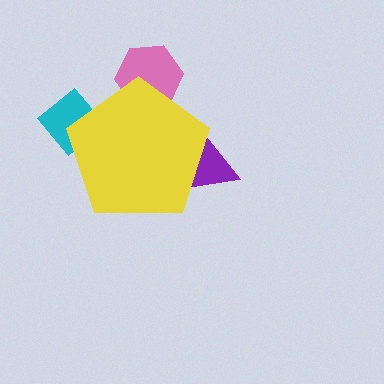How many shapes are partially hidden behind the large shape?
3 shapes are partially hidden.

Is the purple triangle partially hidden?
Yes, the purple triangle is partially hidden behind the yellow pentagon.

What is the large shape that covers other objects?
A yellow pentagon.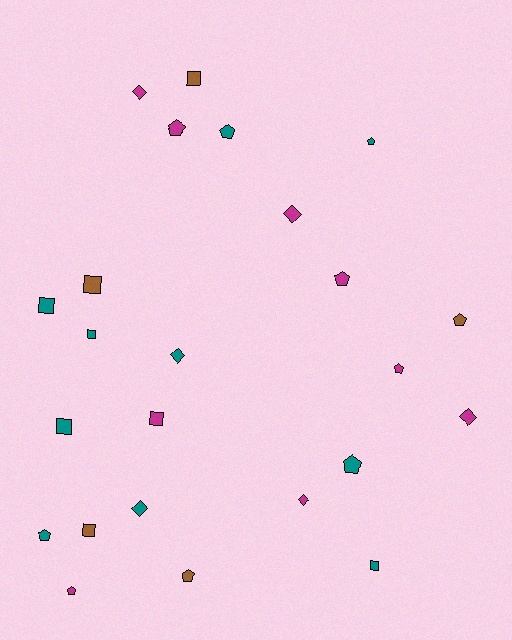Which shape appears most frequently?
Pentagon, with 10 objects.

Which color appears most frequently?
Teal, with 10 objects.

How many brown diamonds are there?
There are no brown diamonds.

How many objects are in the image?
There are 24 objects.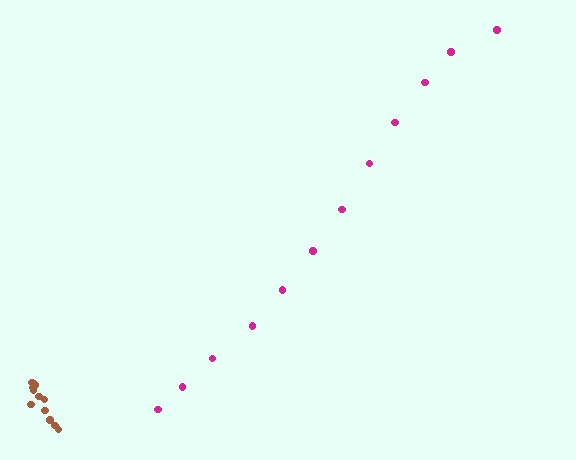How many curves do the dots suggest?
There are 2 distinct paths.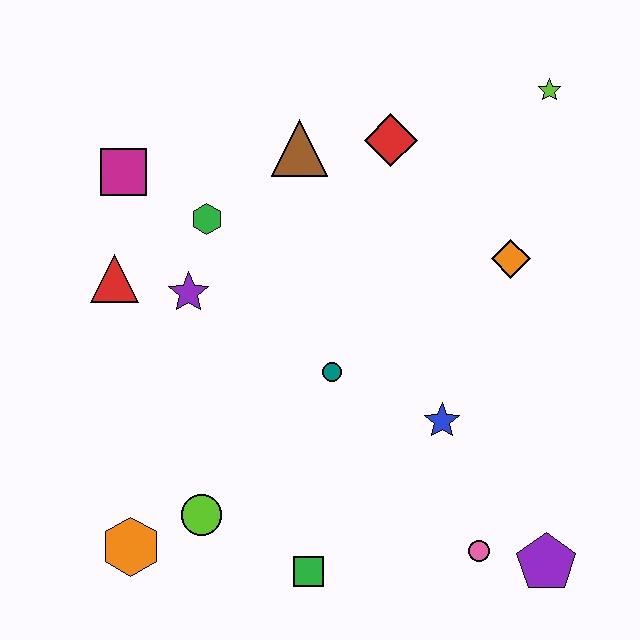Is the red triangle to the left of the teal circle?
Yes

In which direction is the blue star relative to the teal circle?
The blue star is to the right of the teal circle.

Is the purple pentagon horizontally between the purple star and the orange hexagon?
No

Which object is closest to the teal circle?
The blue star is closest to the teal circle.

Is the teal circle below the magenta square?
Yes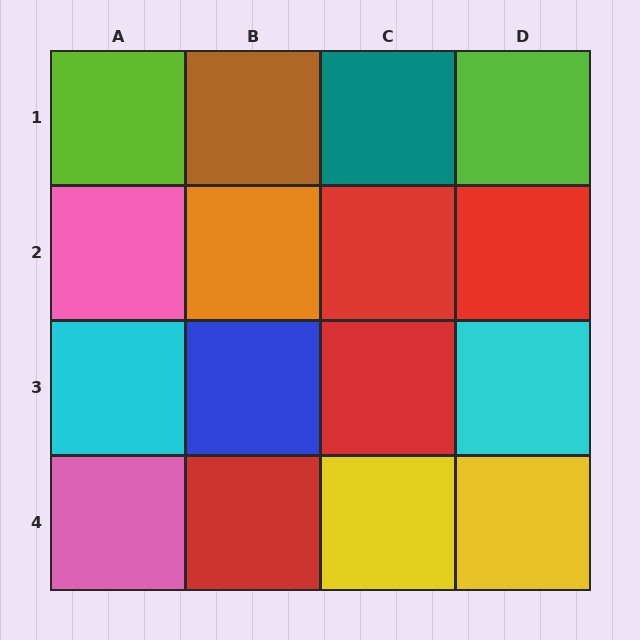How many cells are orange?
1 cell is orange.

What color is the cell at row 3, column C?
Red.